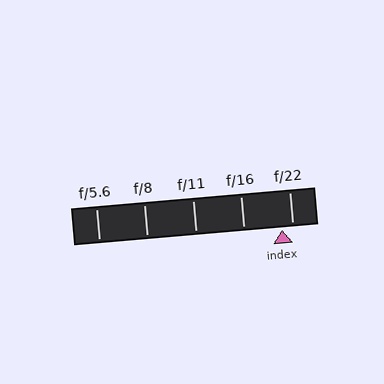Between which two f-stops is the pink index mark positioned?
The index mark is between f/16 and f/22.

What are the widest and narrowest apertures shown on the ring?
The widest aperture shown is f/5.6 and the narrowest is f/22.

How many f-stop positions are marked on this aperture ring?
There are 5 f-stop positions marked.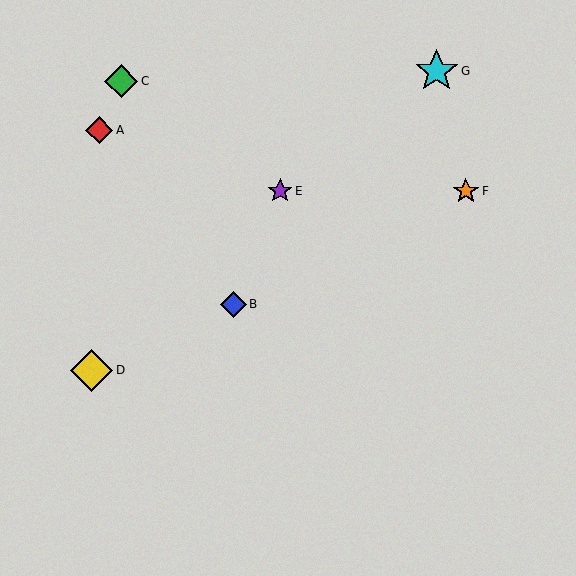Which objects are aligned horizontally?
Objects E, F are aligned horizontally.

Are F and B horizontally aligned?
No, F is at y≈191 and B is at y≈304.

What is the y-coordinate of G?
Object G is at y≈71.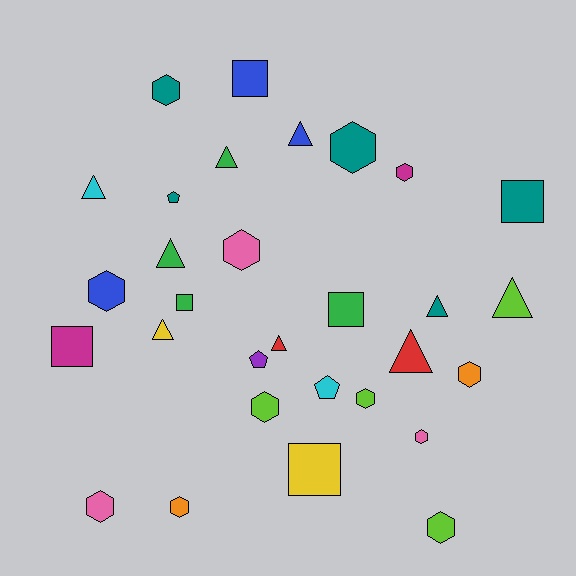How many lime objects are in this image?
There are 4 lime objects.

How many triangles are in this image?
There are 9 triangles.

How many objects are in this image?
There are 30 objects.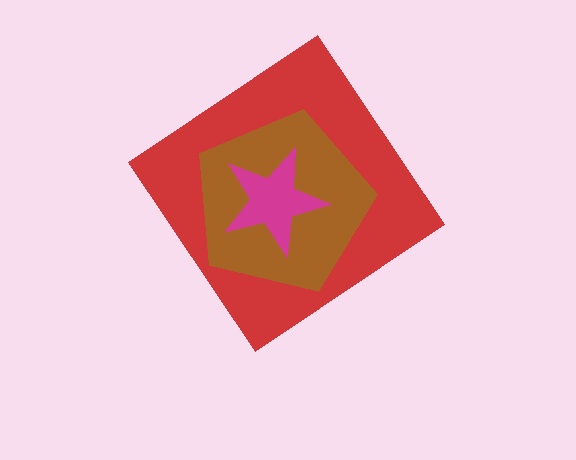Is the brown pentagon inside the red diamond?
Yes.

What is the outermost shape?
The red diamond.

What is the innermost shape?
The magenta star.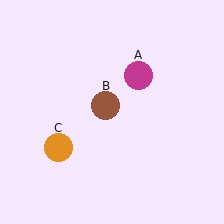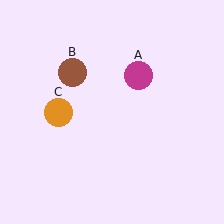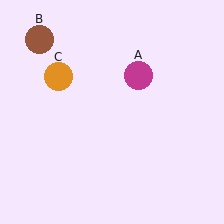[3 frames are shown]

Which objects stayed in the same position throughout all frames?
Magenta circle (object A) remained stationary.